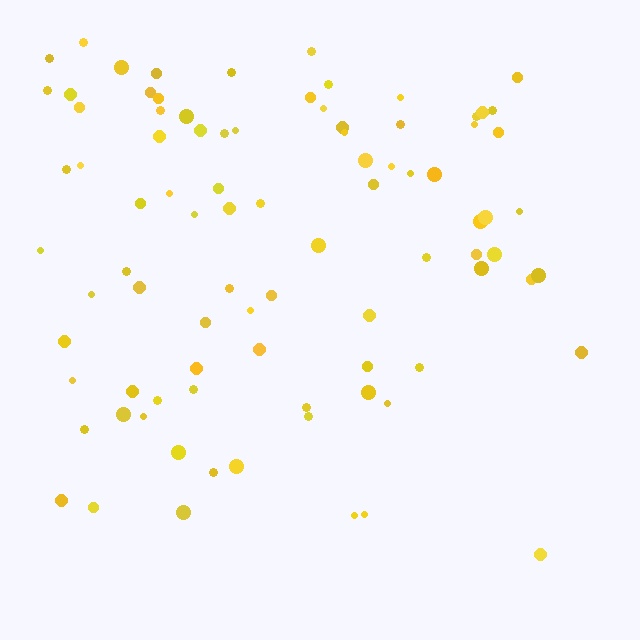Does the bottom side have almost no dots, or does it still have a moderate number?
Still a moderate number, just noticeably fewer than the top.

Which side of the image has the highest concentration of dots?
The top.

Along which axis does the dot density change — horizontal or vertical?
Vertical.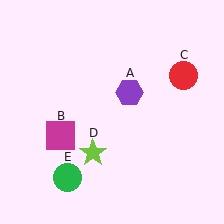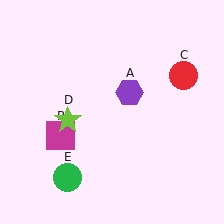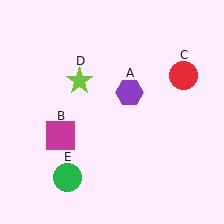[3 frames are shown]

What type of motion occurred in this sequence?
The lime star (object D) rotated clockwise around the center of the scene.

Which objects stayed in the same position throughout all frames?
Purple hexagon (object A) and magenta square (object B) and red circle (object C) and green circle (object E) remained stationary.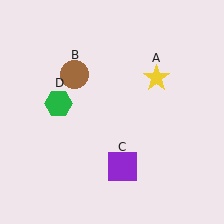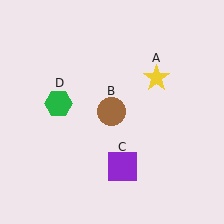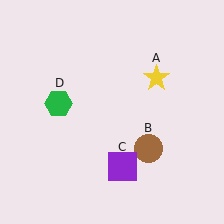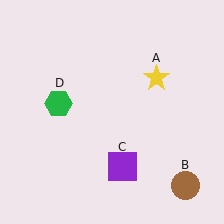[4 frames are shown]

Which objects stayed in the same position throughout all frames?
Yellow star (object A) and purple square (object C) and green hexagon (object D) remained stationary.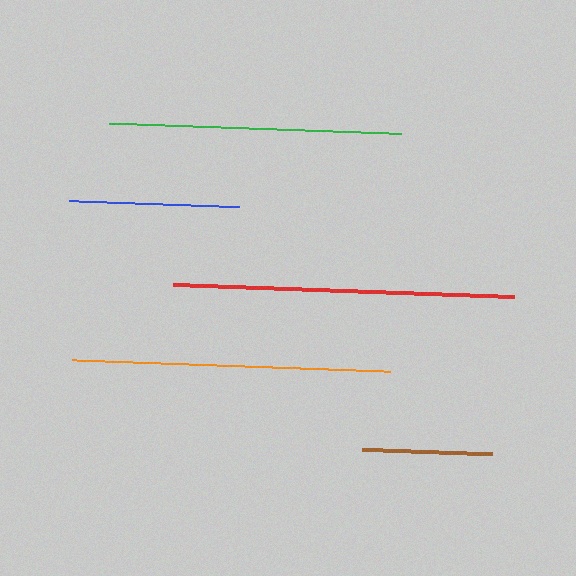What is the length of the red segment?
The red segment is approximately 341 pixels long.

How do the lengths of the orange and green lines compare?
The orange and green lines are approximately the same length.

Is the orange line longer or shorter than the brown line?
The orange line is longer than the brown line.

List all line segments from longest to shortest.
From longest to shortest: red, orange, green, blue, brown.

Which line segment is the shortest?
The brown line is the shortest at approximately 130 pixels.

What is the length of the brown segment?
The brown segment is approximately 130 pixels long.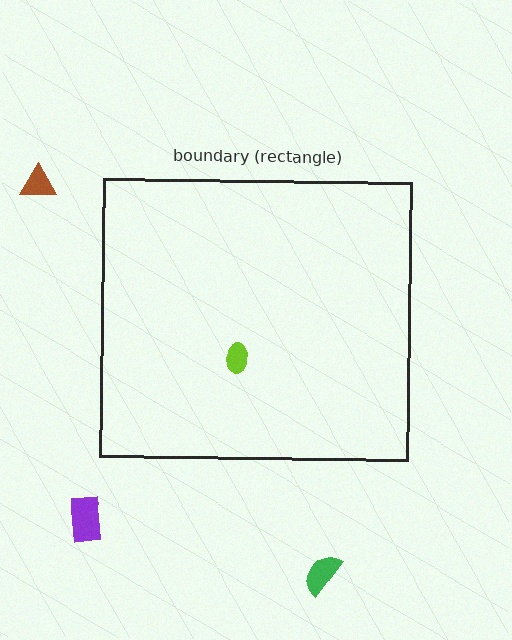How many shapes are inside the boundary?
1 inside, 3 outside.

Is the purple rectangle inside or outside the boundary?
Outside.